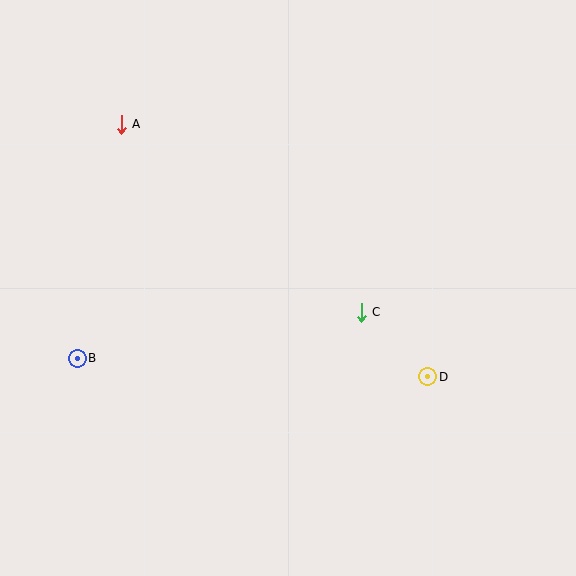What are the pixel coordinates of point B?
Point B is at (77, 358).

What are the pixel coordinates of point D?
Point D is at (428, 377).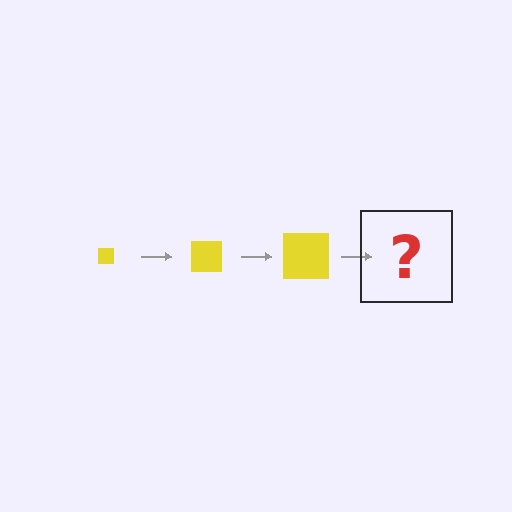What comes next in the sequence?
The next element should be a yellow square, larger than the previous one.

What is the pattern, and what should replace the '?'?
The pattern is that the square gets progressively larger each step. The '?' should be a yellow square, larger than the previous one.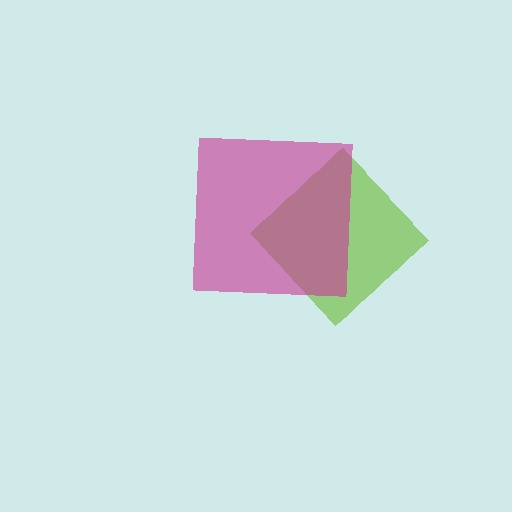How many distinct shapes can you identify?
There are 2 distinct shapes: a lime diamond, a magenta square.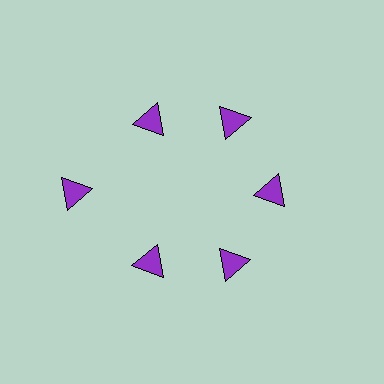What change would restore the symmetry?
The symmetry would be restored by moving it inward, back onto the ring so that all 6 triangles sit at equal angles and equal distance from the center.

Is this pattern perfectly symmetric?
No. The 6 purple triangles are arranged in a ring, but one element near the 9 o'clock position is pushed outward from the center, breaking the 6-fold rotational symmetry.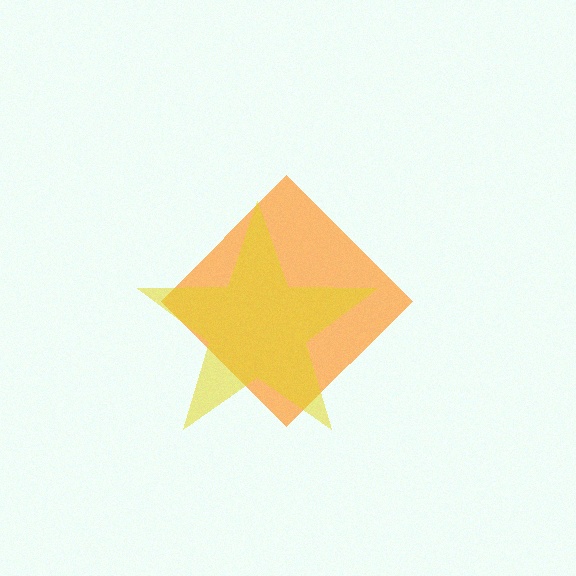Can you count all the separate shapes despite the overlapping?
Yes, there are 2 separate shapes.